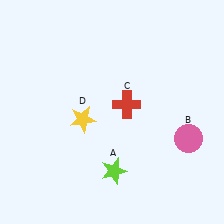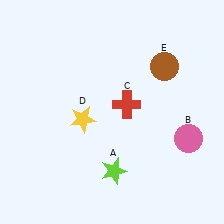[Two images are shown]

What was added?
A brown circle (E) was added in Image 2.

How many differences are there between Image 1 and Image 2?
There is 1 difference between the two images.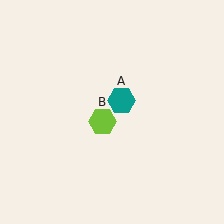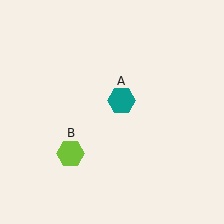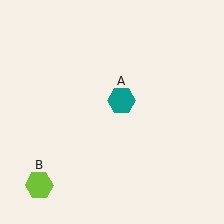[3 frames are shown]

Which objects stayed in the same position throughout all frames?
Teal hexagon (object A) remained stationary.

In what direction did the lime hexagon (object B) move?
The lime hexagon (object B) moved down and to the left.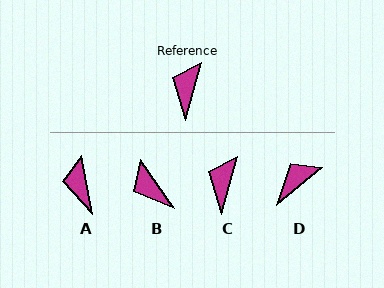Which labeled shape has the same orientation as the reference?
C.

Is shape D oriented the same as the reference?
No, it is off by about 36 degrees.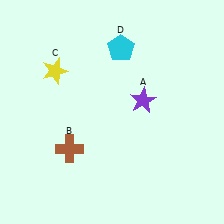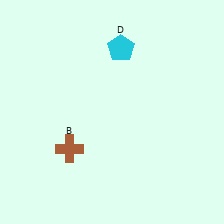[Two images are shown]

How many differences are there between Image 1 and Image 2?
There are 2 differences between the two images.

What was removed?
The yellow star (C), the purple star (A) were removed in Image 2.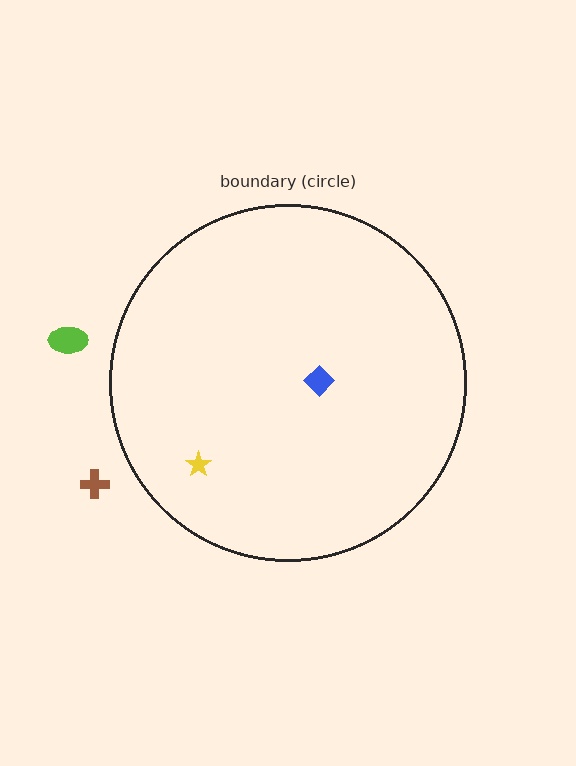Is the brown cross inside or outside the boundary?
Outside.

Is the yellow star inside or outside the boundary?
Inside.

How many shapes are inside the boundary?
2 inside, 2 outside.